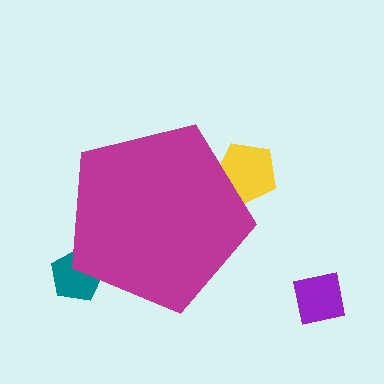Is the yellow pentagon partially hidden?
Yes, the yellow pentagon is partially hidden behind the magenta pentagon.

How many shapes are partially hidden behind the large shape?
2 shapes are partially hidden.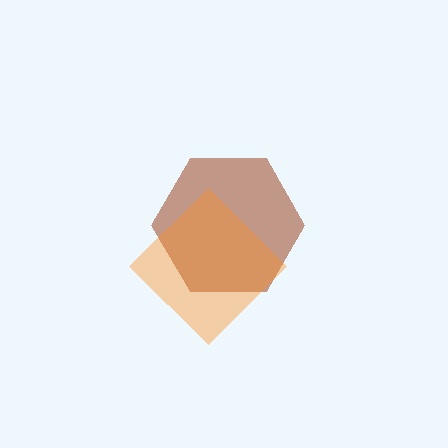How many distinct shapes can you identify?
There are 2 distinct shapes: a brown hexagon, an orange diamond.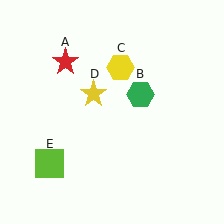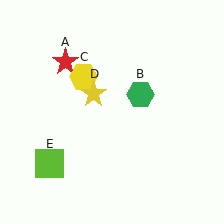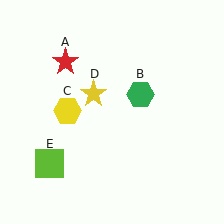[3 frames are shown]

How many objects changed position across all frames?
1 object changed position: yellow hexagon (object C).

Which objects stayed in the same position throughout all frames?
Red star (object A) and green hexagon (object B) and yellow star (object D) and lime square (object E) remained stationary.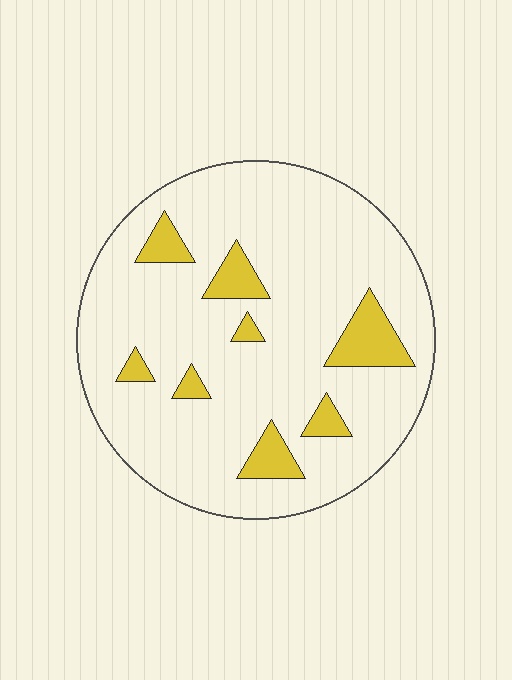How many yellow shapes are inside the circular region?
8.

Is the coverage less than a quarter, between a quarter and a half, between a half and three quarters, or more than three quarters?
Less than a quarter.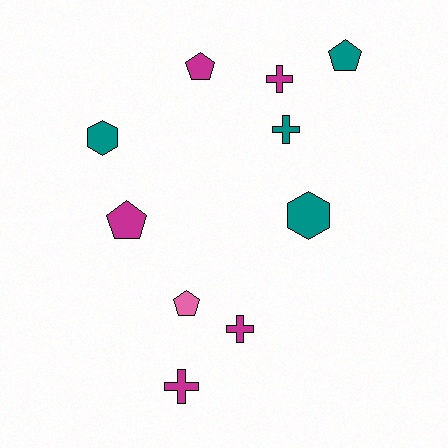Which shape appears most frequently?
Pentagon, with 4 objects.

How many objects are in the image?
There are 10 objects.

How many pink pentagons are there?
There is 1 pink pentagon.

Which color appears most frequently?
Magenta, with 5 objects.